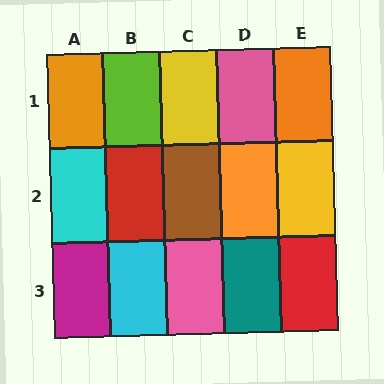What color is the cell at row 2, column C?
Brown.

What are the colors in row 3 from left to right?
Magenta, cyan, pink, teal, red.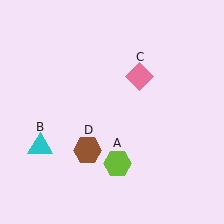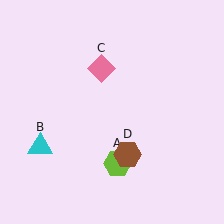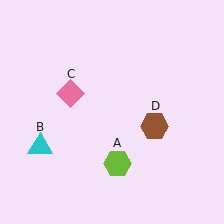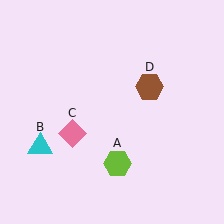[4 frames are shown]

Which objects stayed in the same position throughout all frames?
Lime hexagon (object A) and cyan triangle (object B) remained stationary.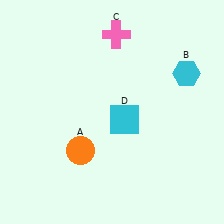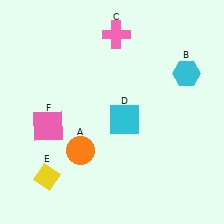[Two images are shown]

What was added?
A yellow diamond (E), a pink square (F) were added in Image 2.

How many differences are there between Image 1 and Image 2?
There are 2 differences between the two images.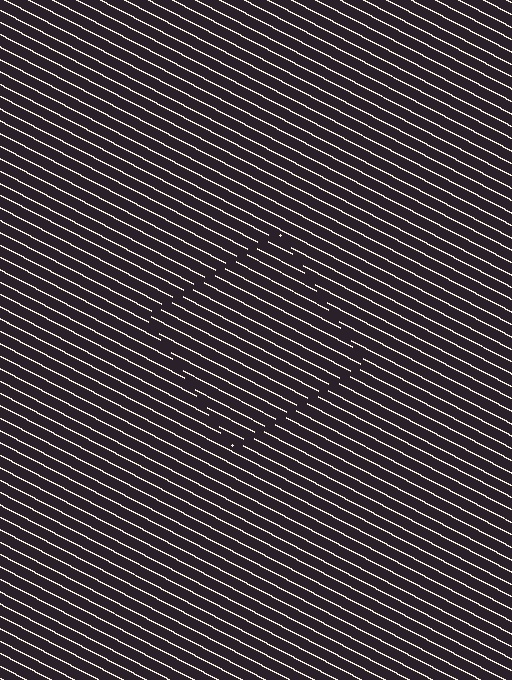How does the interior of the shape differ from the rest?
The interior of the shape contains the same grating, shifted by half a period — the contour is defined by the phase discontinuity where line-ends from the inner and outer gratings abut.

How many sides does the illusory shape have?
4 sides — the line-ends trace a square.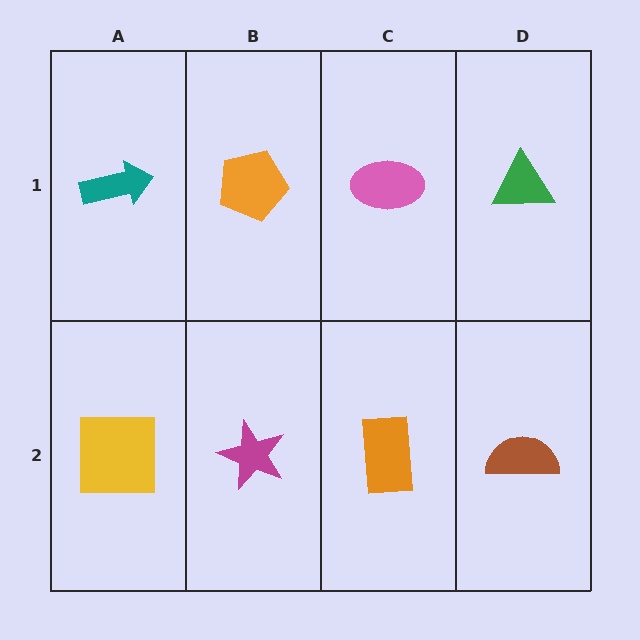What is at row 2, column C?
An orange rectangle.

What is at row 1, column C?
A pink ellipse.